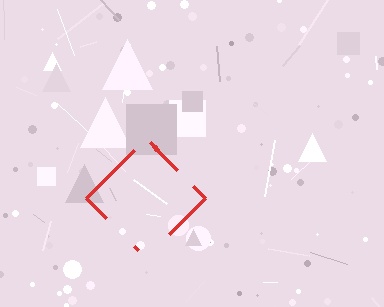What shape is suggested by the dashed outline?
The dashed outline suggests a diamond.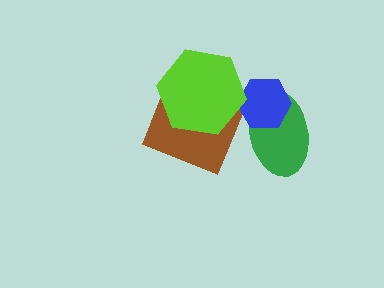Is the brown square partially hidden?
Yes, it is partially covered by another shape.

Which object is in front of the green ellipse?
The blue hexagon is in front of the green ellipse.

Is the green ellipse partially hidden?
Yes, it is partially covered by another shape.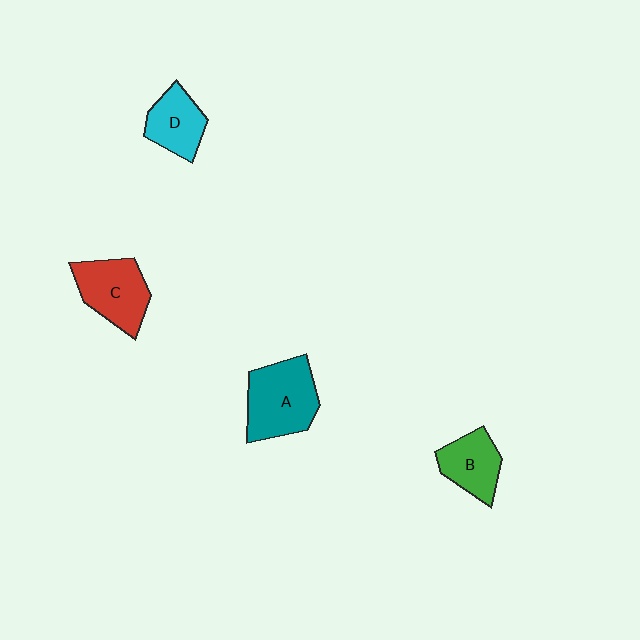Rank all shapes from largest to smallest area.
From largest to smallest: A (teal), C (red), B (green), D (cyan).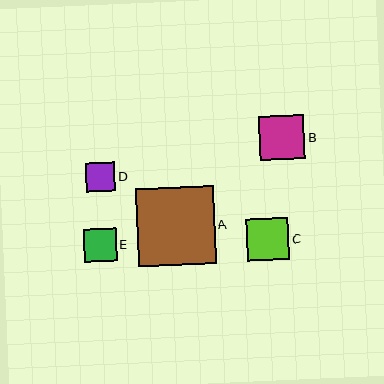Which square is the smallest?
Square D is the smallest with a size of approximately 30 pixels.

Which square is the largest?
Square A is the largest with a size of approximately 78 pixels.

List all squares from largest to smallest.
From largest to smallest: A, B, C, E, D.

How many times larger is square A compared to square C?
Square A is approximately 1.8 times the size of square C.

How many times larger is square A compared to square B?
Square A is approximately 1.7 times the size of square B.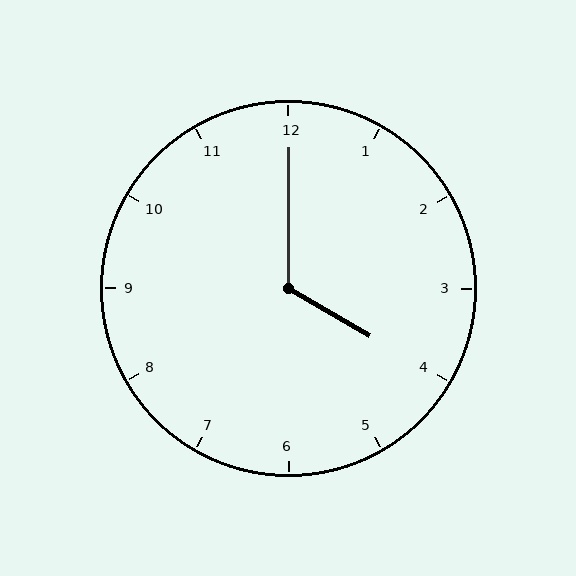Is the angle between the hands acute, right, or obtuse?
It is obtuse.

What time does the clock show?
4:00.